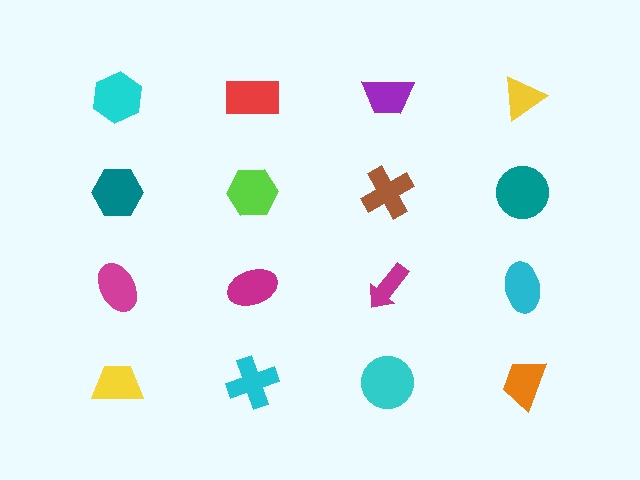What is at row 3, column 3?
A magenta arrow.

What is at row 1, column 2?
A red rectangle.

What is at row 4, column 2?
A cyan cross.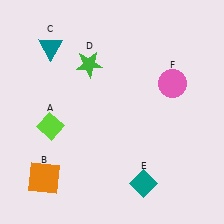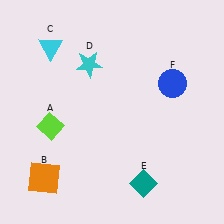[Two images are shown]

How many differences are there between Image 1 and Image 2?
There are 3 differences between the two images.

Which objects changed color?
C changed from teal to cyan. D changed from green to cyan. F changed from pink to blue.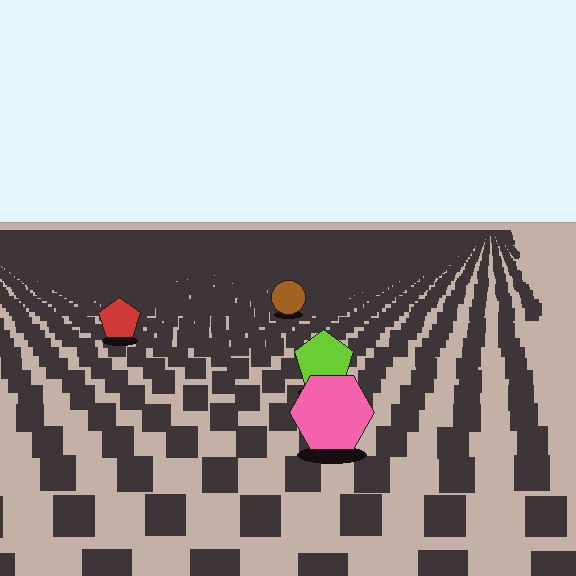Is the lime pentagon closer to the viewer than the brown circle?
Yes. The lime pentagon is closer — you can tell from the texture gradient: the ground texture is coarser near it.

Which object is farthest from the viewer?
The brown circle is farthest from the viewer. It appears smaller and the ground texture around it is denser.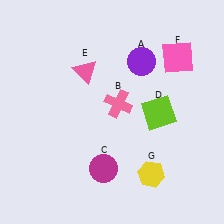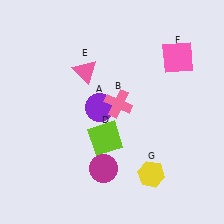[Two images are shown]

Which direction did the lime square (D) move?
The lime square (D) moved left.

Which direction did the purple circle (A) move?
The purple circle (A) moved down.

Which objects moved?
The objects that moved are: the purple circle (A), the lime square (D).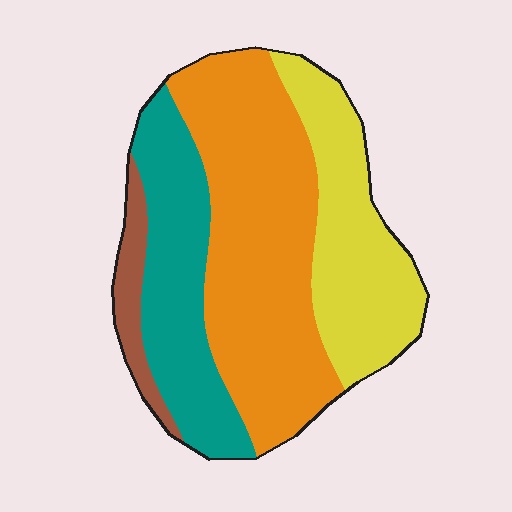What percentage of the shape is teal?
Teal covers 24% of the shape.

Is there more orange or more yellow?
Orange.